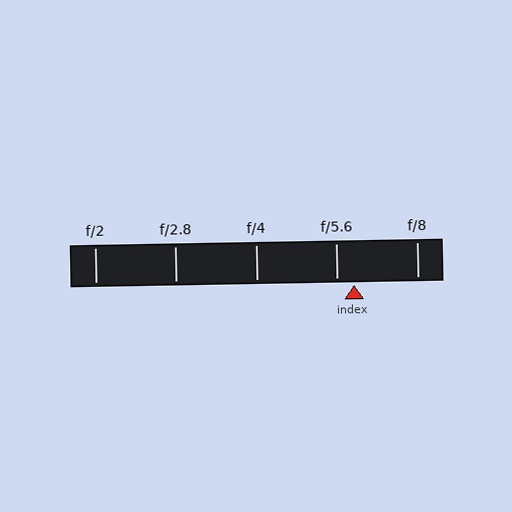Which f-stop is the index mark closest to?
The index mark is closest to f/5.6.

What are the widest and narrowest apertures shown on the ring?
The widest aperture shown is f/2 and the narrowest is f/8.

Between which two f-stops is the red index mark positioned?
The index mark is between f/5.6 and f/8.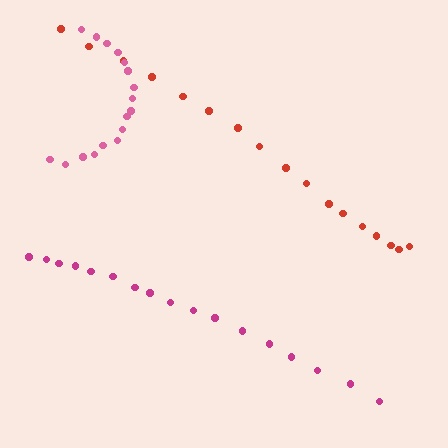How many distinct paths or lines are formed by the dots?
There are 3 distinct paths.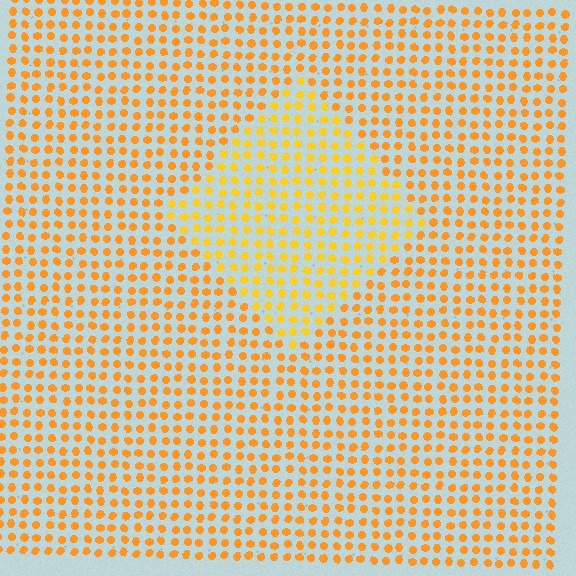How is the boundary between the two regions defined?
The boundary is defined purely by a slight shift in hue (about 16 degrees). Spacing, size, and orientation are identical on both sides.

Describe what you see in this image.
The image is filled with small orange elements in a uniform arrangement. A diamond-shaped region is visible where the elements are tinted to a slightly different hue, forming a subtle color boundary.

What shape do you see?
I see a diamond.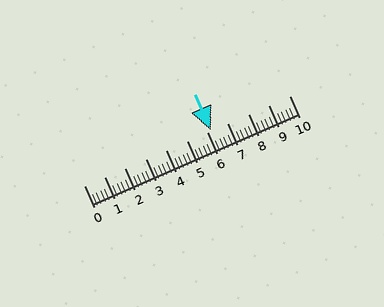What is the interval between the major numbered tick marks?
The major tick marks are spaced 1 units apart.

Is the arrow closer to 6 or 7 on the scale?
The arrow is closer to 6.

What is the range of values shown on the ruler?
The ruler shows values from 0 to 10.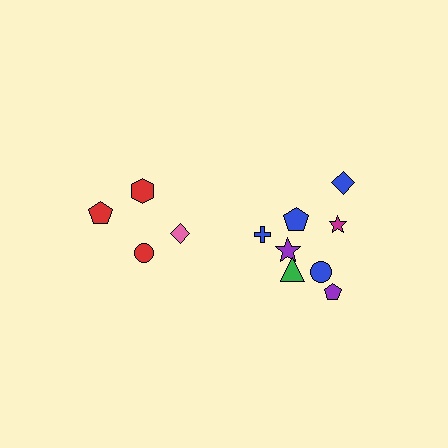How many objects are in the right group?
There are 8 objects.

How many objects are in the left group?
There are 4 objects.